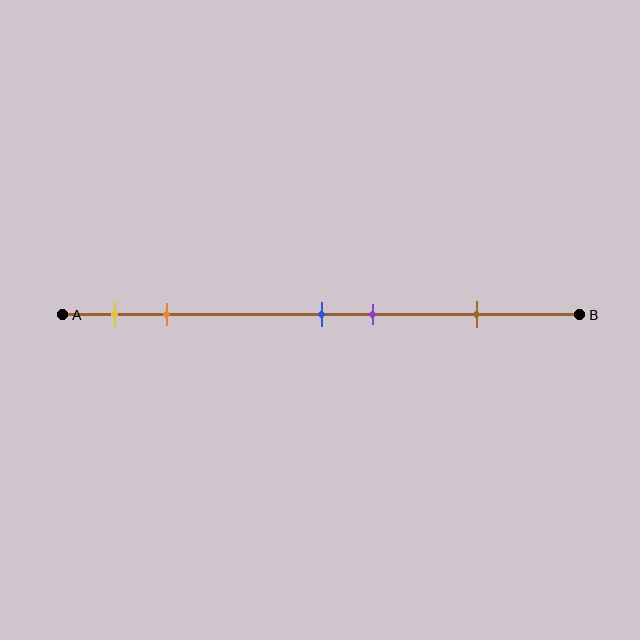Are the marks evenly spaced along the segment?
No, the marks are not evenly spaced.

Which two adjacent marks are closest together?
The blue and purple marks are the closest adjacent pair.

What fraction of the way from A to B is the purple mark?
The purple mark is approximately 60% (0.6) of the way from A to B.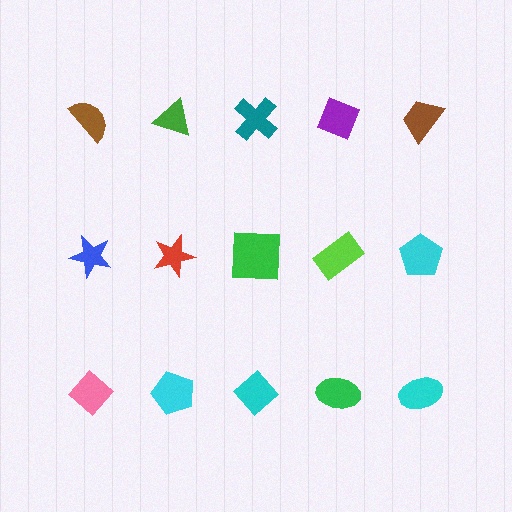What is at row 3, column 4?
A green ellipse.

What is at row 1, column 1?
A brown semicircle.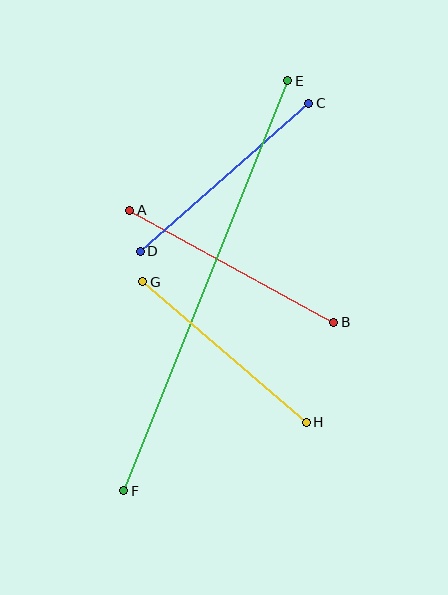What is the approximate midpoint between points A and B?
The midpoint is at approximately (232, 266) pixels.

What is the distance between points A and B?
The distance is approximately 232 pixels.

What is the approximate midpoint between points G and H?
The midpoint is at approximately (225, 352) pixels.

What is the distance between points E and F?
The distance is approximately 441 pixels.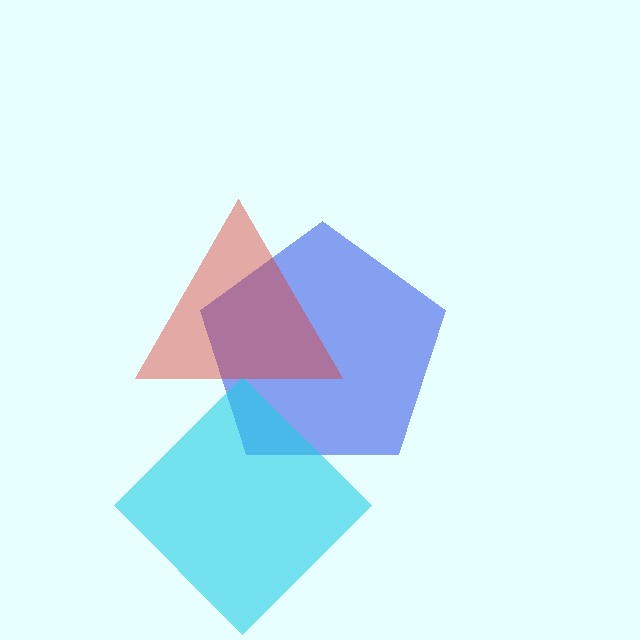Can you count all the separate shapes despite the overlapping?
Yes, there are 3 separate shapes.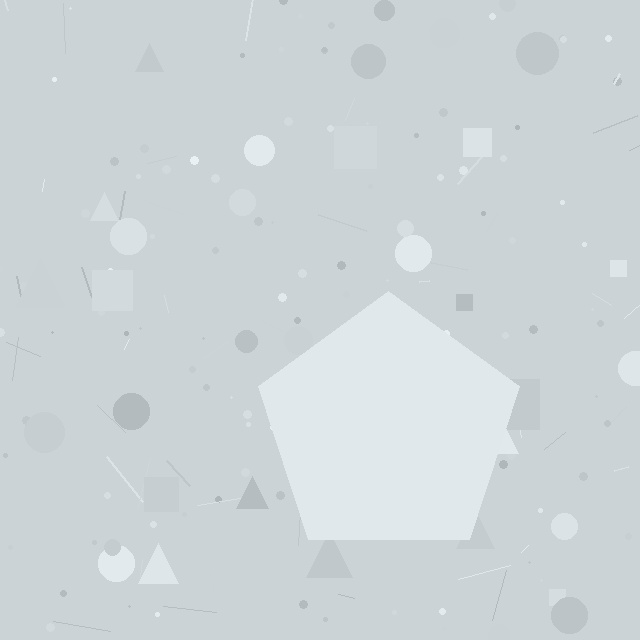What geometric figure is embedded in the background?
A pentagon is embedded in the background.